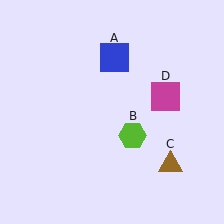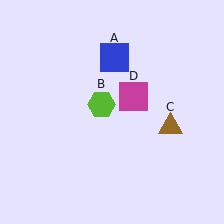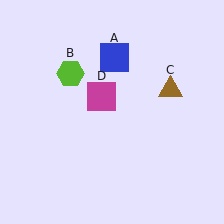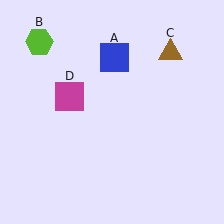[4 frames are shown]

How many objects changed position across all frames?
3 objects changed position: lime hexagon (object B), brown triangle (object C), magenta square (object D).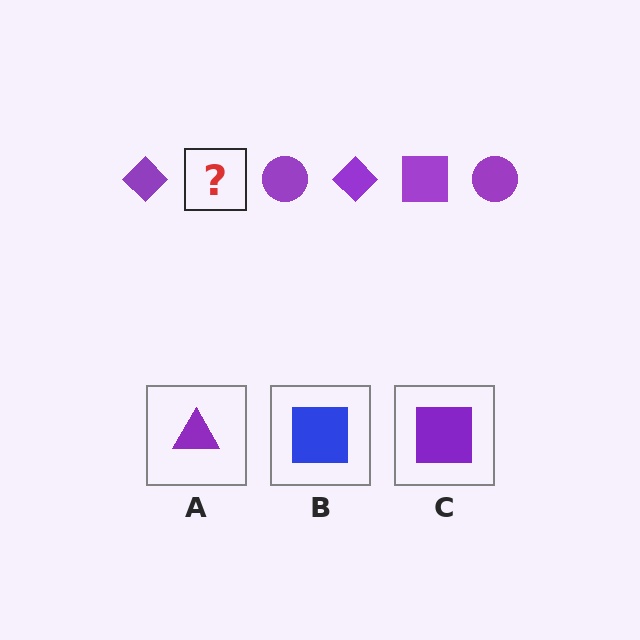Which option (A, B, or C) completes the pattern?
C.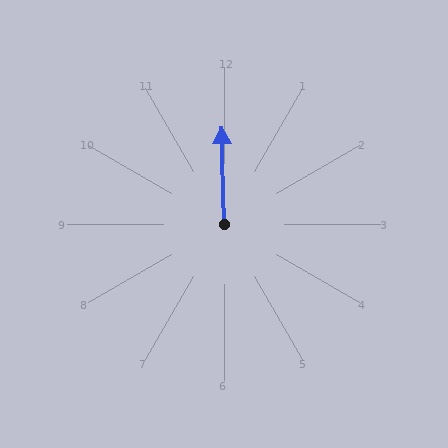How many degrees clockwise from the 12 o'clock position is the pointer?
Approximately 358 degrees.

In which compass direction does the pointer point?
North.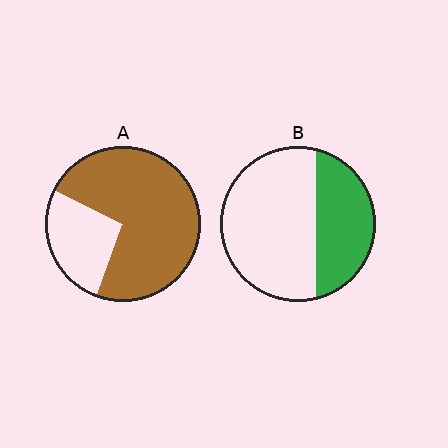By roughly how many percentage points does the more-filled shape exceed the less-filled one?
By roughly 40 percentage points (A over B).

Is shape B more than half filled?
No.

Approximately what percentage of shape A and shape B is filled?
A is approximately 75% and B is approximately 35%.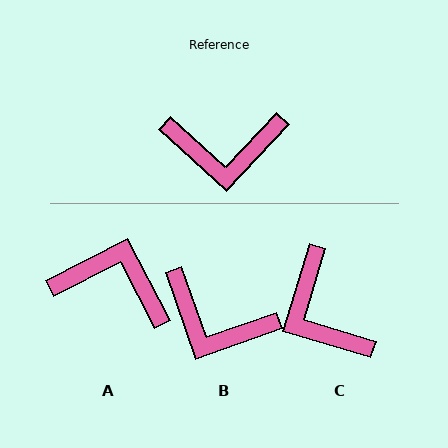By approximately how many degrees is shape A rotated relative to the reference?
Approximately 160 degrees counter-clockwise.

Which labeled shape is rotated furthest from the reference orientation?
A, about 160 degrees away.